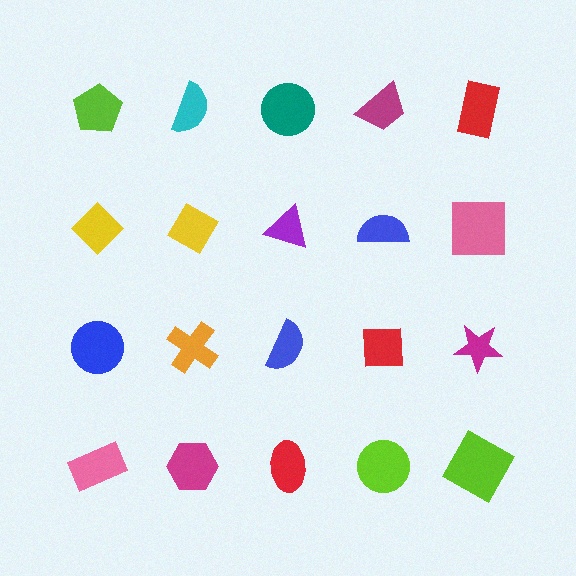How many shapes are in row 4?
5 shapes.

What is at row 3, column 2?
An orange cross.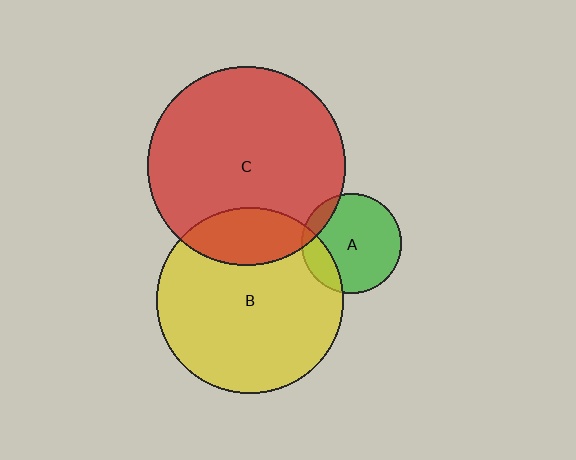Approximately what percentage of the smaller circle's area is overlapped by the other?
Approximately 20%.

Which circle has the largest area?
Circle C (red).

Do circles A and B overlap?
Yes.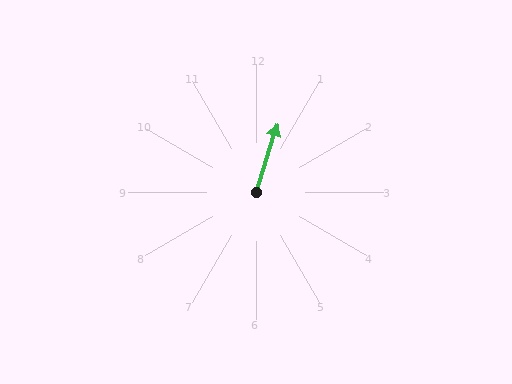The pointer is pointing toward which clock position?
Roughly 1 o'clock.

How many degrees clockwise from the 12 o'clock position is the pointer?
Approximately 18 degrees.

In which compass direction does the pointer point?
North.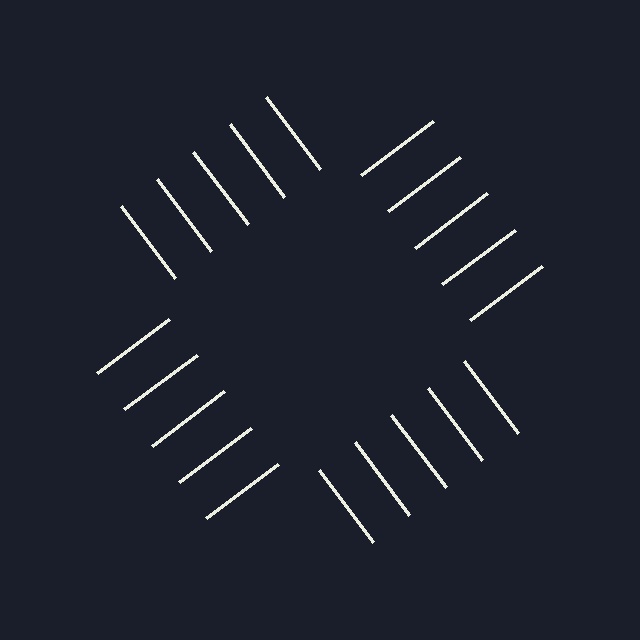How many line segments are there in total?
20 — 5 along each of the 4 edges.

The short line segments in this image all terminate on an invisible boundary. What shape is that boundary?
An illusory square — the line segments terminate on its edges but no continuous stroke is drawn.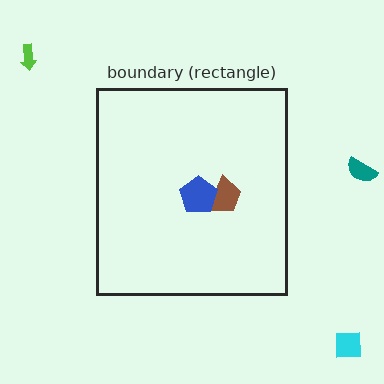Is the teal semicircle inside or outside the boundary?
Outside.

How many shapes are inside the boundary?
2 inside, 3 outside.